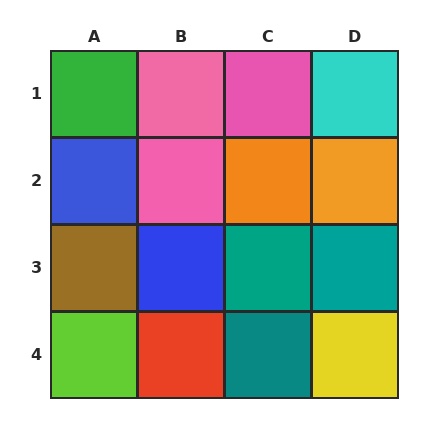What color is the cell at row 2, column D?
Orange.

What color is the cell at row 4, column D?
Yellow.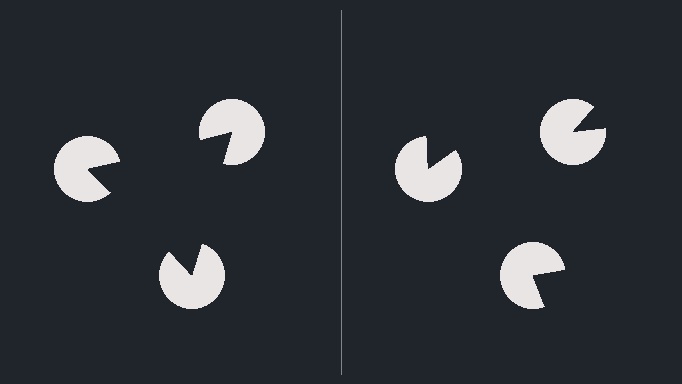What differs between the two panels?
The pac-man discs are positioned identically on both sides; only the wedge orientations differ. On the left they align to a triangle; on the right they are misaligned.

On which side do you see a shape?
An illusory triangle appears on the left side. On the right side the wedge cuts are rotated, so no coherent shape forms.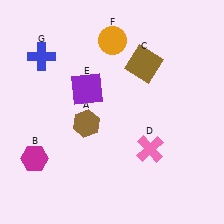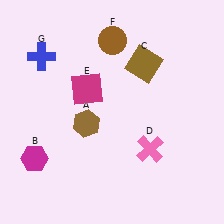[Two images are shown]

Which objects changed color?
E changed from purple to magenta. F changed from orange to brown.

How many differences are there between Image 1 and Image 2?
There are 2 differences between the two images.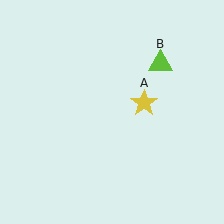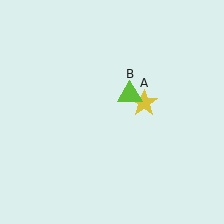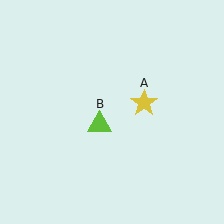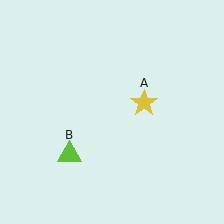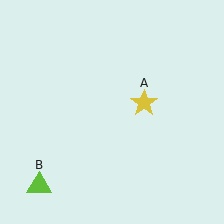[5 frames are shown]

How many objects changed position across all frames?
1 object changed position: lime triangle (object B).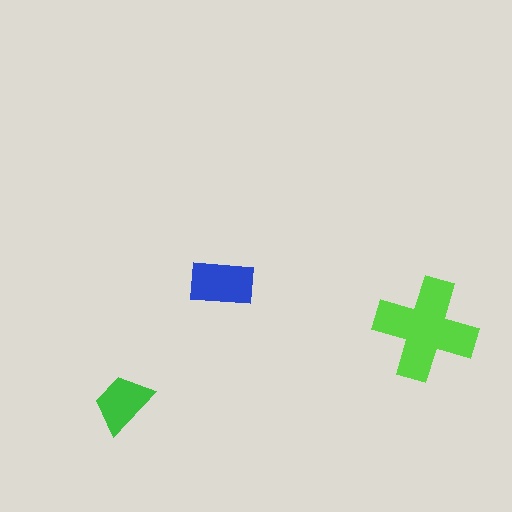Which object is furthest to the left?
The green trapezoid is leftmost.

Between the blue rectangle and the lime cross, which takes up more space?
The lime cross.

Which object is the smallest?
The green trapezoid.